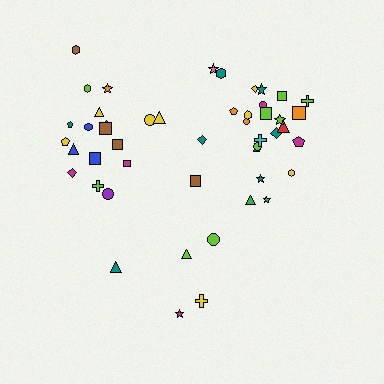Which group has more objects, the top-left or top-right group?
The top-right group.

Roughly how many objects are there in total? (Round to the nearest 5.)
Roughly 50 objects in total.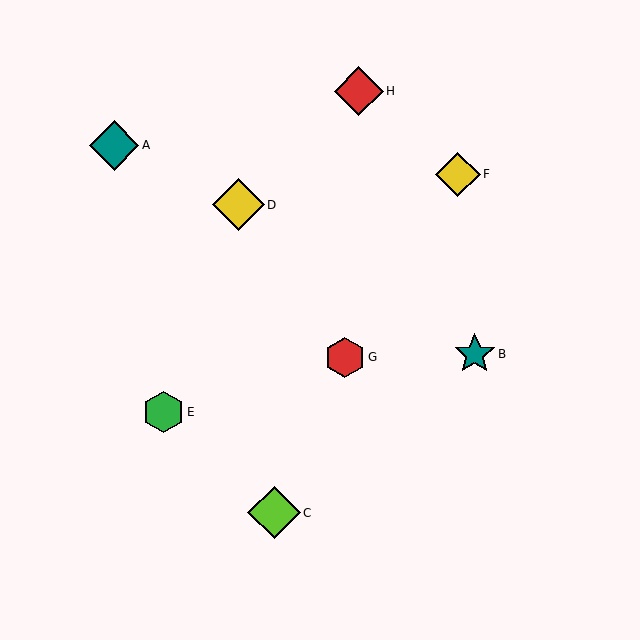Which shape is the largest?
The lime diamond (labeled C) is the largest.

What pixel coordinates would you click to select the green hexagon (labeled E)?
Click at (163, 412) to select the green hexagon E.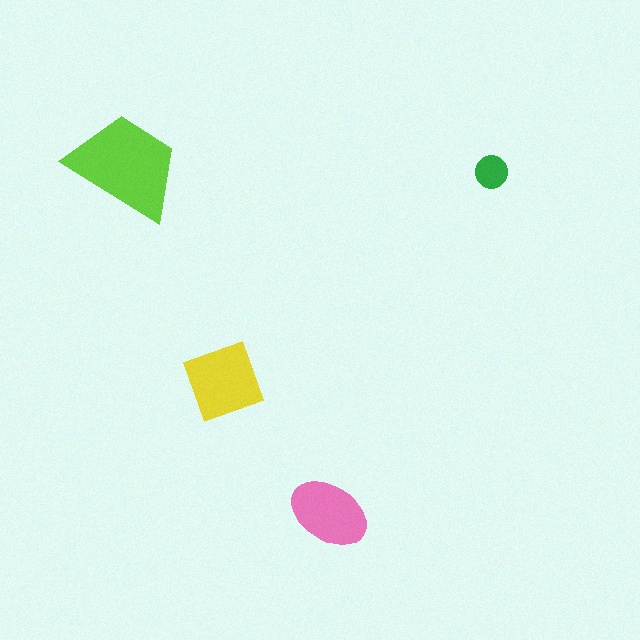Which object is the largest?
The lime trapezoid.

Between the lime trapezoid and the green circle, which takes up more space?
The lime trapezoid.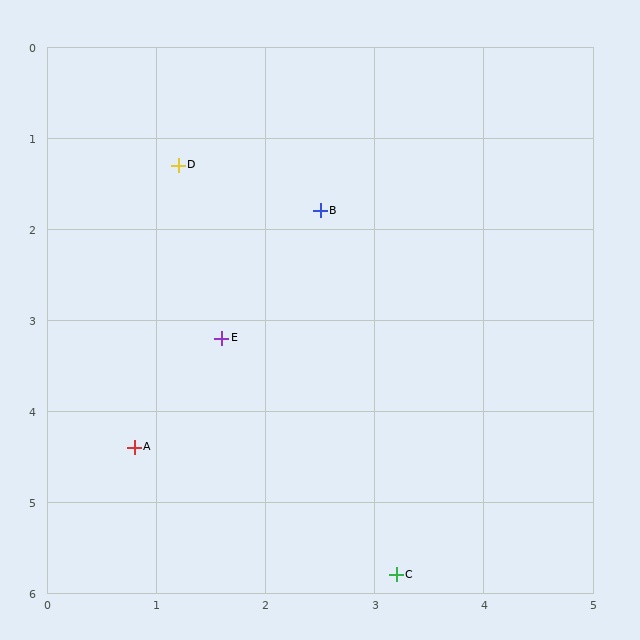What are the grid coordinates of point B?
Point B is at approximately (2.5, 1.8).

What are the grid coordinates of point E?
Point E is at approximately (1.6, 3.2).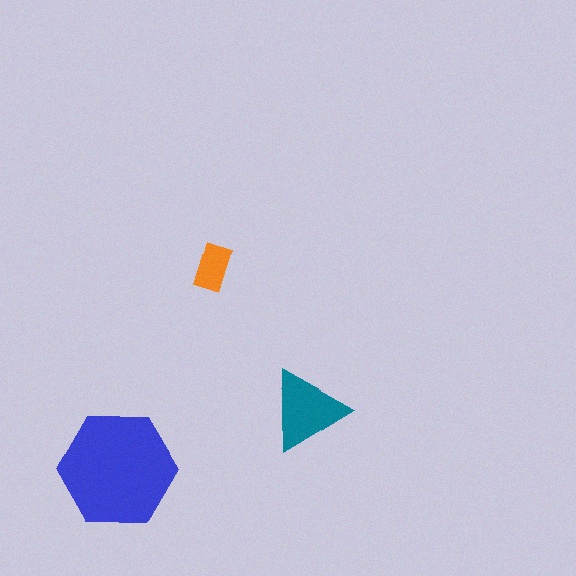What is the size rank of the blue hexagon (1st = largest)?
1st.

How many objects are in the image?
There are 3 objects in the image.